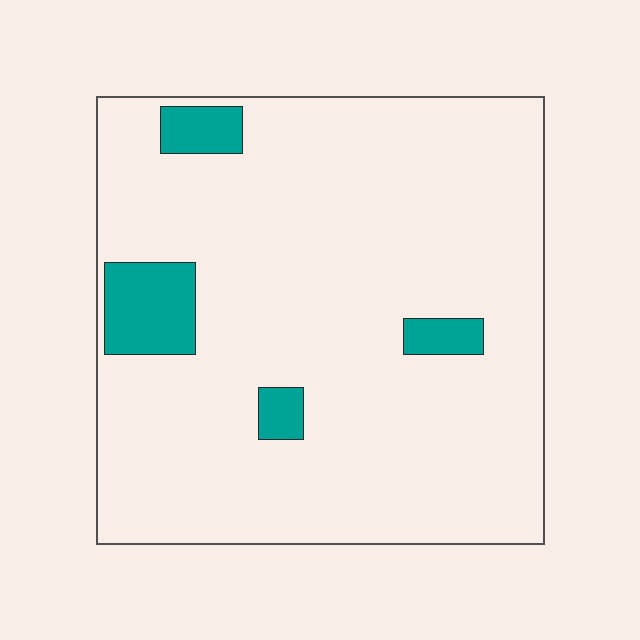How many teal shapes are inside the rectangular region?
4.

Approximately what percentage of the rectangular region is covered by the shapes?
Approximately 10%.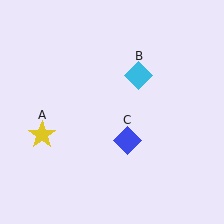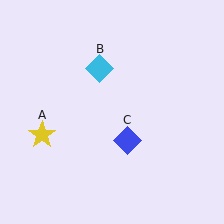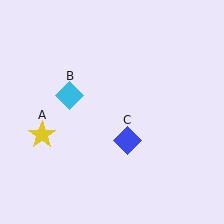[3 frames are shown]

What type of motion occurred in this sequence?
The cyan diamond (object B) rotated counterclockwise around the center of the scene.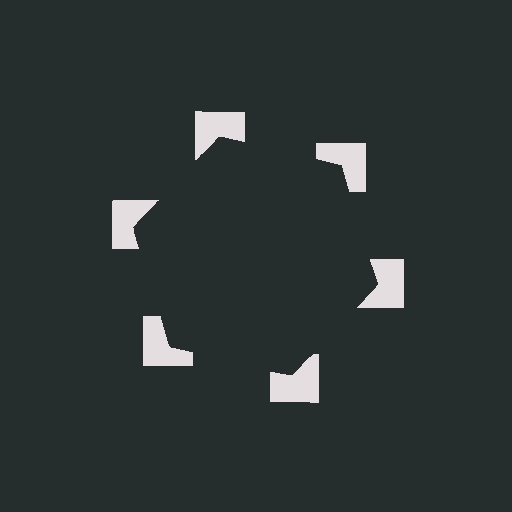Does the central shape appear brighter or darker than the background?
It typically appears slightly darker than the background, even though no actual brightness change is drawn.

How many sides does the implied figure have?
6 sides.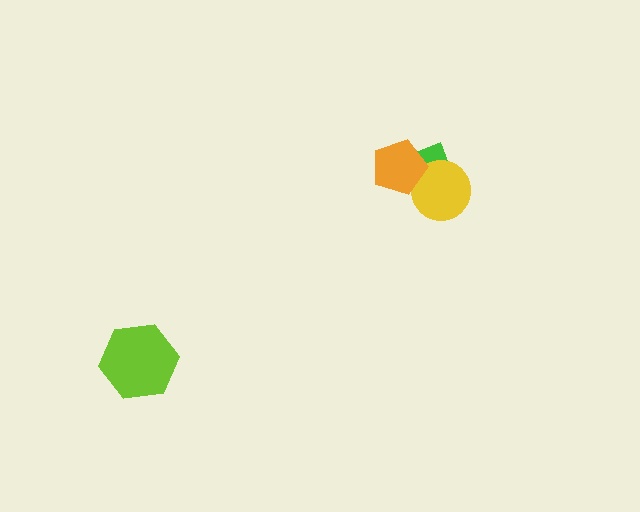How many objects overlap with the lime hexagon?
0 objects overlap with the lime hexagon.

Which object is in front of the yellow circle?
The orange pentagon is in front of the yellow circle.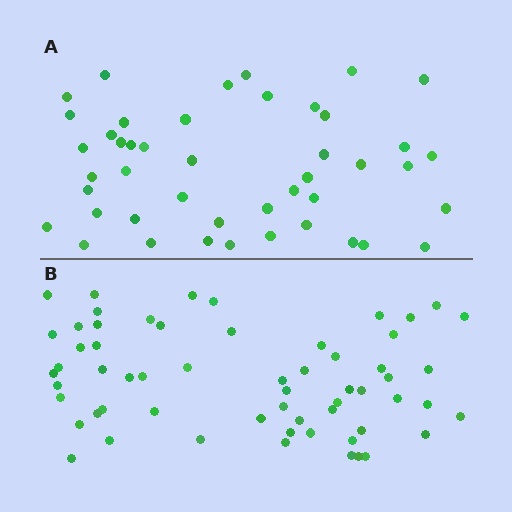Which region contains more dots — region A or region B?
Region B (the bottom region) has more dots.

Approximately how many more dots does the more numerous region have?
Region B has approximately 15 more dots than region A.